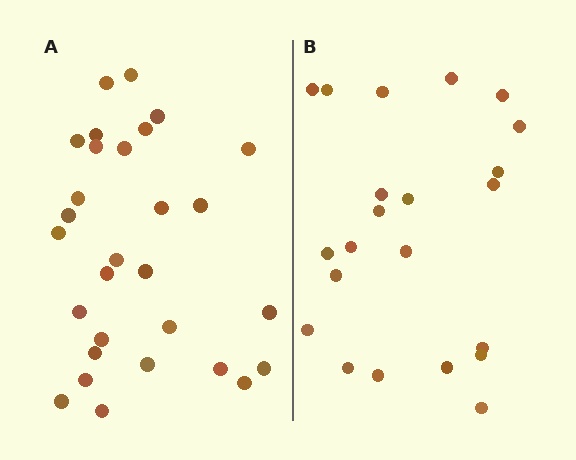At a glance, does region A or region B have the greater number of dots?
Region A (the left region) has more dots.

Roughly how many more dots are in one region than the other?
Region A has roughly 8 or so more dots than region B.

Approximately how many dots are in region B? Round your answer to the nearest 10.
About 20 dots. (The exact count is 22, which rounds to 20.)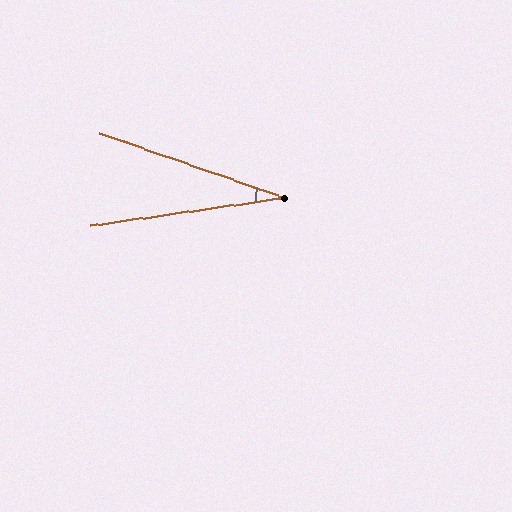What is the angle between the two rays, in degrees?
Approximately 27 degrees.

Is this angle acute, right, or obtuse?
It is acute.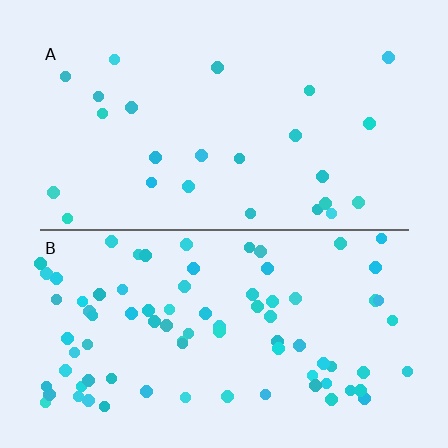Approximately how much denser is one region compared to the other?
Approximately 3.3× — region B over region A.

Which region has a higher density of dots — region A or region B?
B (the bottom).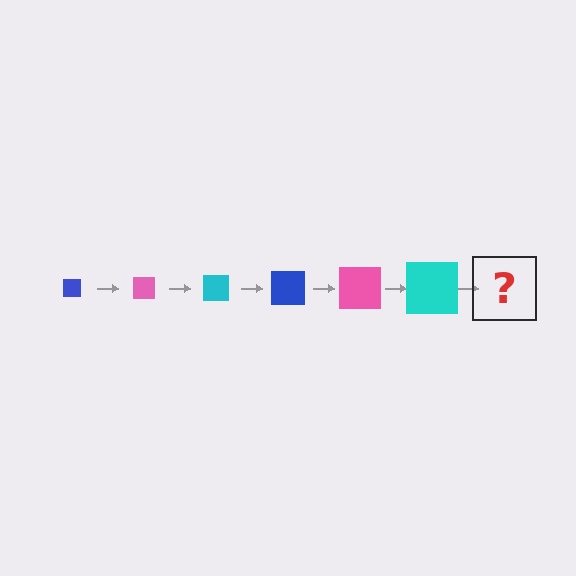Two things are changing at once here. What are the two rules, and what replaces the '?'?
The two rules are that the square grows larger each step and the color cycles through blue, pink, and cyan. The '?' should be a blue square, larger than the previous one.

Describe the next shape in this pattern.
It should be a blue square, larger than the previous one.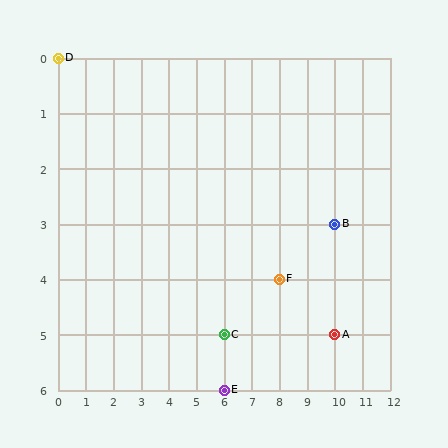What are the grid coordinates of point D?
Point D is at grid coordinates (0, 0).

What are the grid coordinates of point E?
Point E is at grid coordinates (6, 6).